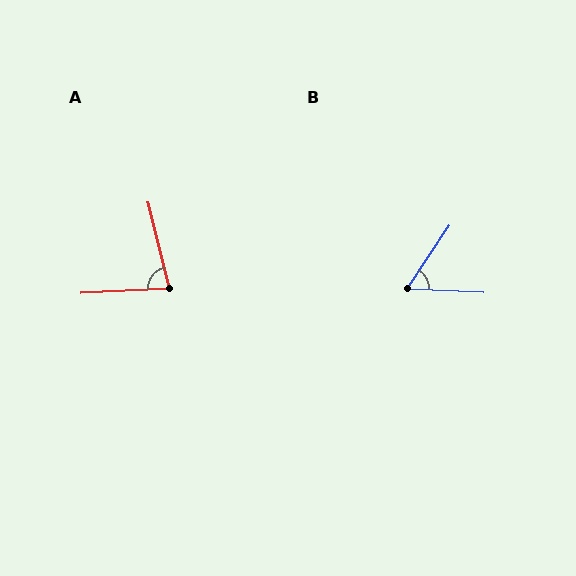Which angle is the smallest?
B, at approximately 59 degrees.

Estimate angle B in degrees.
Approximately 59 degrees.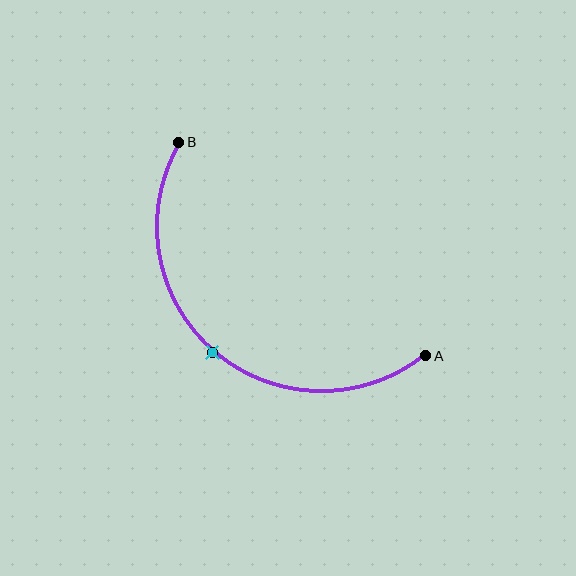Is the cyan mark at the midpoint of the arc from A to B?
Yes. The cyan mark lies on the arc at equal arc-length from both A and B — it is the arc midpoint.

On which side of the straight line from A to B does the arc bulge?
The arc bulges below and to the left of the straight line connecting A and B.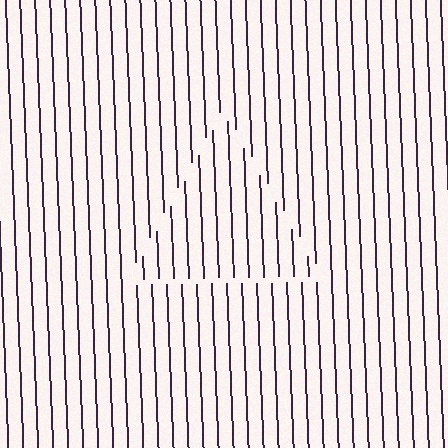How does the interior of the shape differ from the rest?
The interior of the shape contains the same grating, shifted by half a period — the contour is defined by the phase discontinuity where line-ends from the inner and outer gratings abut.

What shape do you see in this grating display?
An illusory triangle. The interior of the shape contains the same grating, shifted by half a period — the contour is defined by the phase discontinuity where line-ends from the inner and outer gratings abut.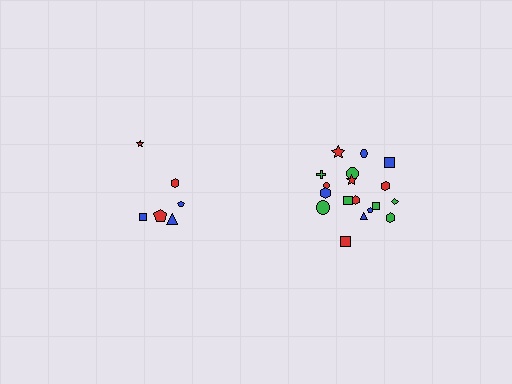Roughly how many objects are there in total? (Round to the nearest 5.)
Roughly 25 objects in total.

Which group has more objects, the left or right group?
The right group.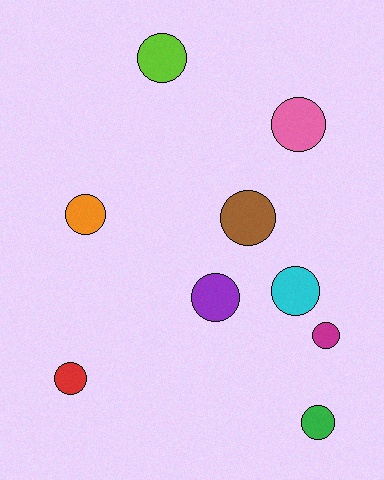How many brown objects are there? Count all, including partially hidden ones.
There is 1 brown object.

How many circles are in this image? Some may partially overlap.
There are 9 circles.